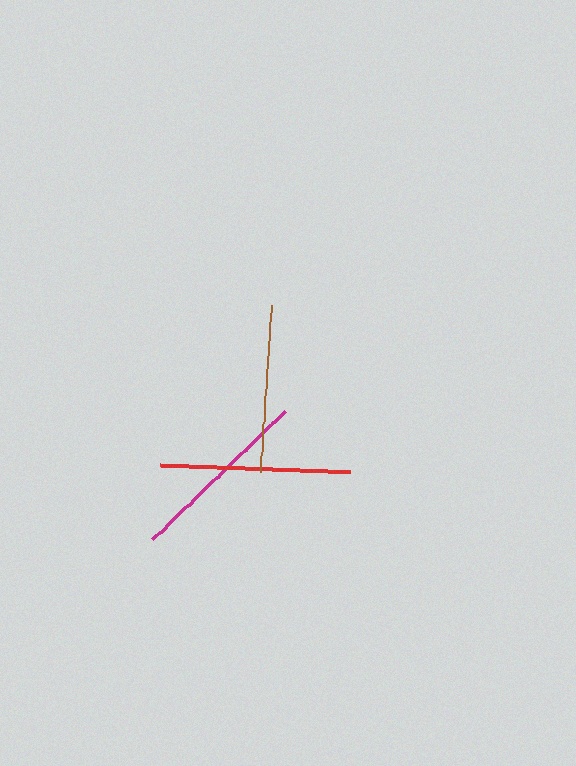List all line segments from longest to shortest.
From longest to shortest: red, magenta, brown.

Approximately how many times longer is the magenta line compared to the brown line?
The magenta line is approximately 1.1 times the length of the brown line.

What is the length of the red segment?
The red segment is approximately 190 pixels long.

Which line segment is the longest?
The red line is the longest at approximately 190 pixels.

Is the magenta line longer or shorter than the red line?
The red line is longer than the magenta line.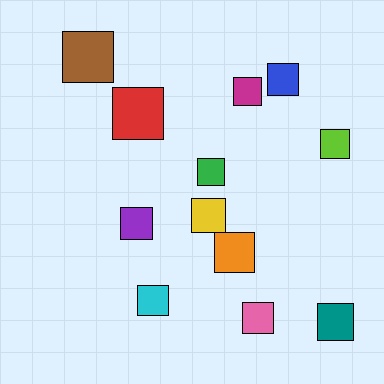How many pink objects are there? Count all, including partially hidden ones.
There is 1 pink object.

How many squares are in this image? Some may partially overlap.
There are 12 squares.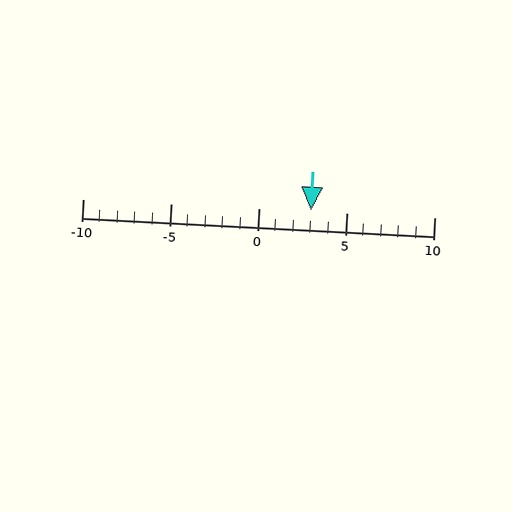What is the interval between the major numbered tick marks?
The major tick marks are spaced 5 units apart.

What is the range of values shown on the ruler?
The ruler shows values from -10 to 10.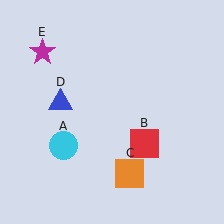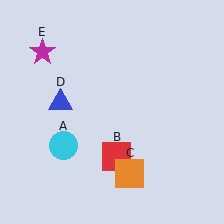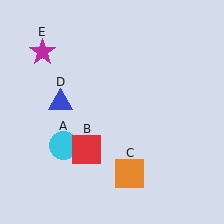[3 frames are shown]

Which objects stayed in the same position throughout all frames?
Cyan circle (object A) and orange square (object C) and blue triangle (object D) and magenta star (object E) remained stationary.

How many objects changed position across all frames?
1 object changed position: red square (object B).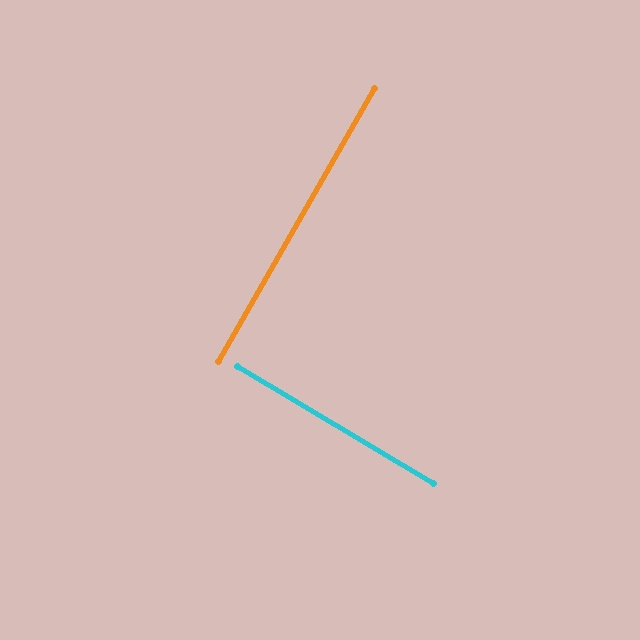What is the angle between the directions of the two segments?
Approximately 89 degrees.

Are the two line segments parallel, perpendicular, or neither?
Perpendicular — they meet at approximately 89°.